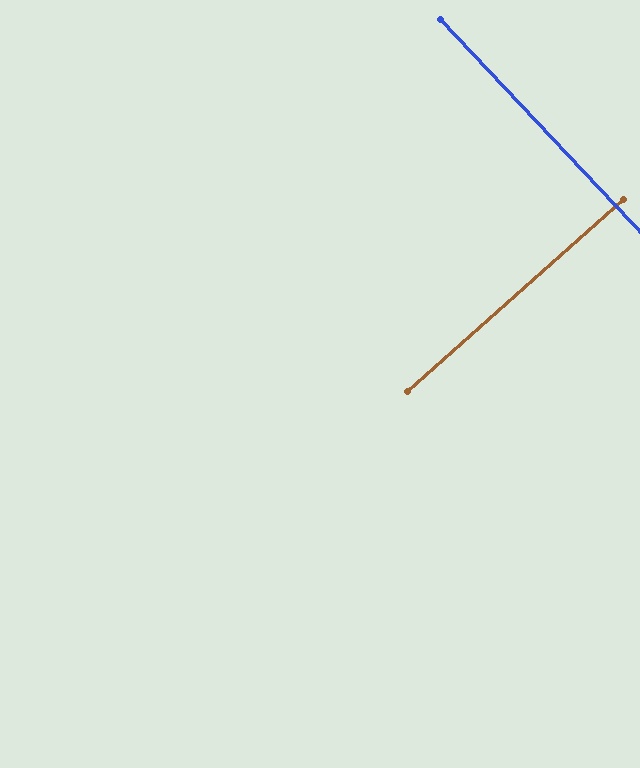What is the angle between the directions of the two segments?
Approximately 88 degrees.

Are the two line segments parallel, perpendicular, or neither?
Perpendicular — they meet at approximately 88°.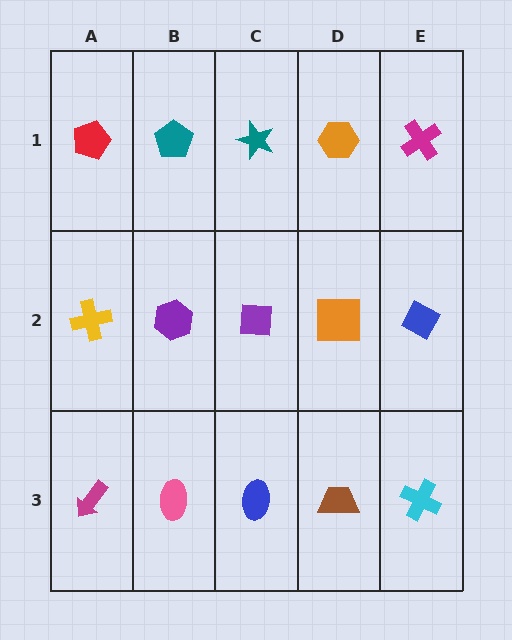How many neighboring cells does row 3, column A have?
2.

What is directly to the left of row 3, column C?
A pink ellipse.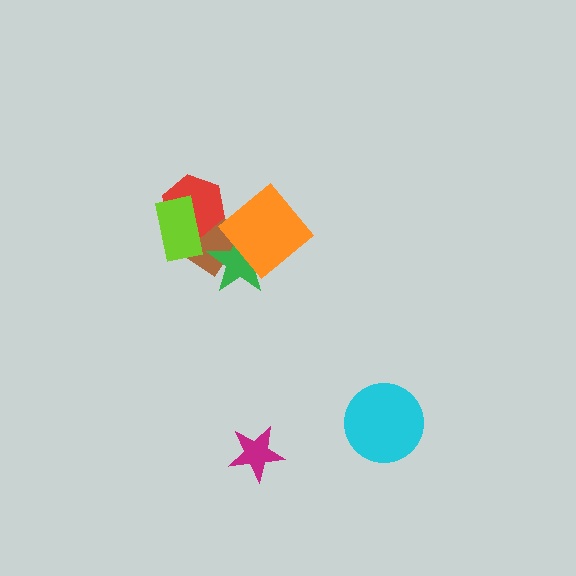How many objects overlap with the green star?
2 objects overlap with the green star.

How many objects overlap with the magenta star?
0 objects overlap with the magenta star.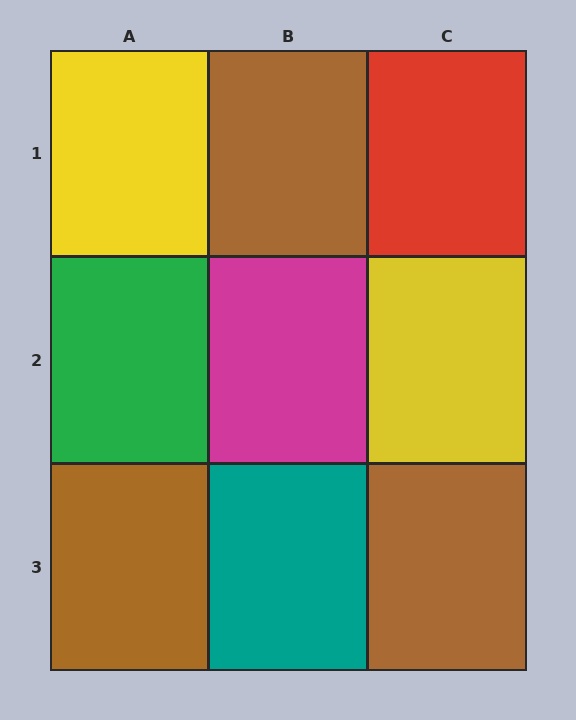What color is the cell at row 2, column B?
Magenta.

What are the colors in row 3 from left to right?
Brown, teal, brown.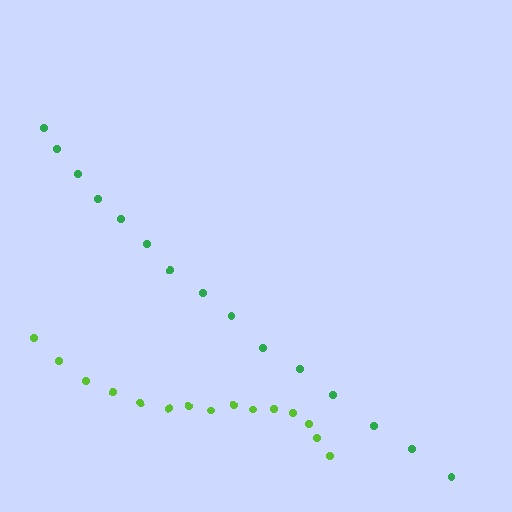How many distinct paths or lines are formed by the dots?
There are 2 distinct paths.